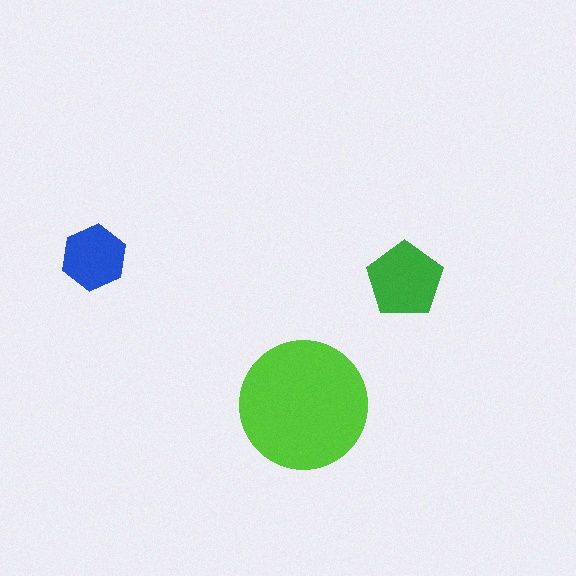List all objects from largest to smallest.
The lime circle, the green pentagon, the blue hexagon.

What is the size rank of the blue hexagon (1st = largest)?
3rd.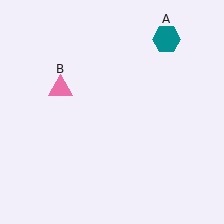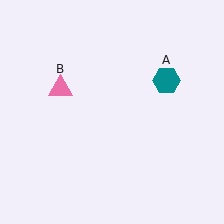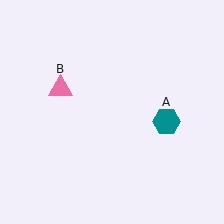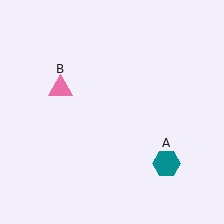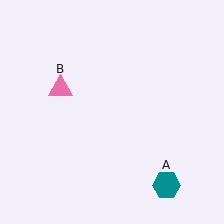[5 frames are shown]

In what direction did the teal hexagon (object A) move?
The teal hexagon (object A) moved down.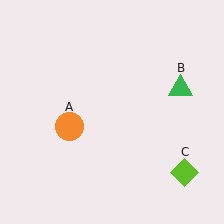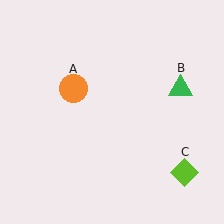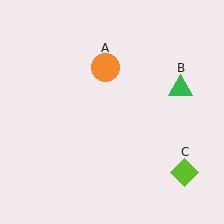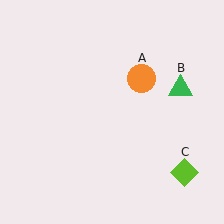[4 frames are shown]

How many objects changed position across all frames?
1 object changed position: orange circle (object A).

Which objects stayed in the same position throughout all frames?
Green triangle (object B) and lime diamond (object C) remained stationary.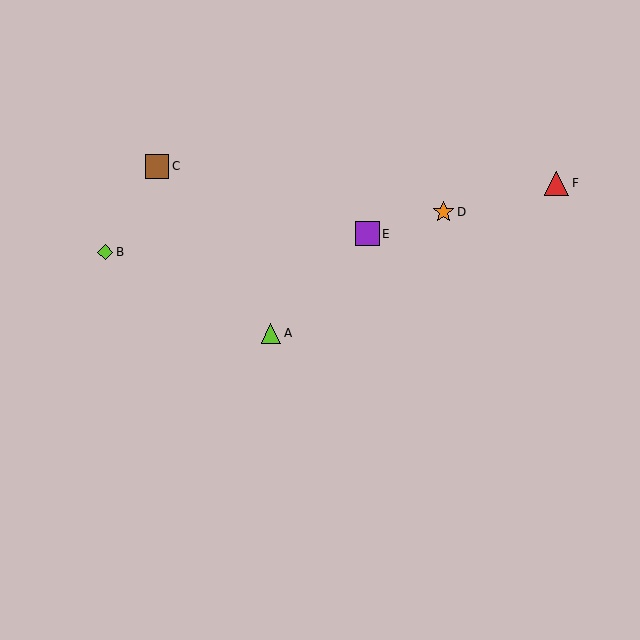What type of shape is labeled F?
Shape F is a red triangle.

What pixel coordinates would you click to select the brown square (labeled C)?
Click at (157, 166) to select the brown square C.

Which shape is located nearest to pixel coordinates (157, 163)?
The brown square (labeled C) at (157, 166) is nearest to that location.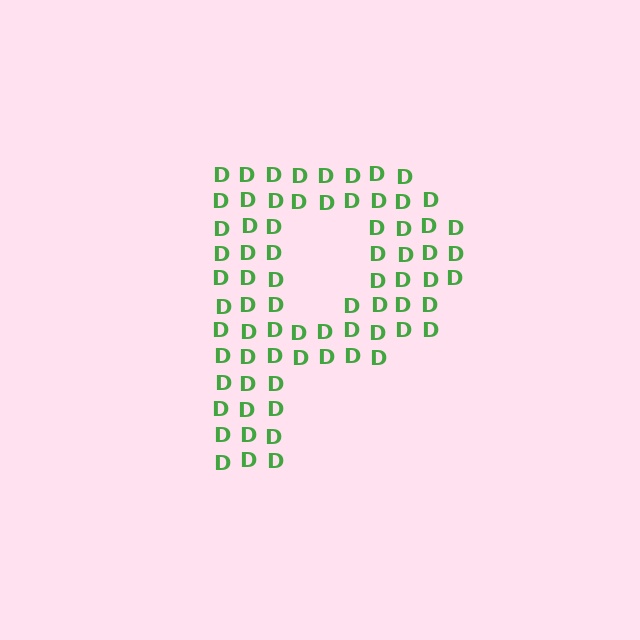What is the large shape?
The large shape is the letter P.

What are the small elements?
The small elements are letter D's.